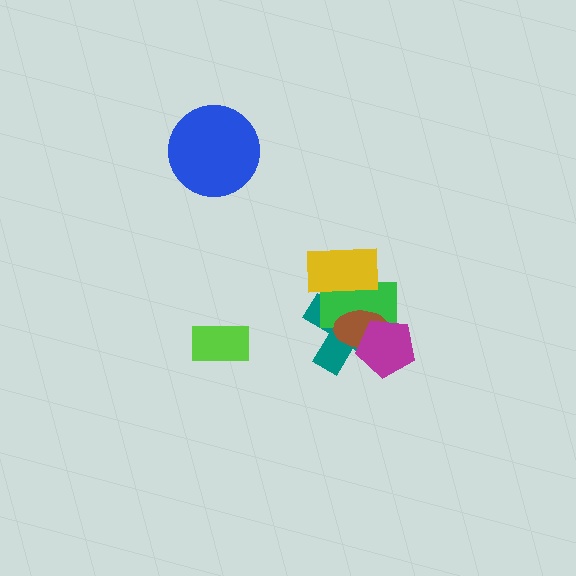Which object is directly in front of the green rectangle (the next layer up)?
The brown ellipse is directly in front of the green rectangle.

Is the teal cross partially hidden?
Yes, it is partially covered by another shape.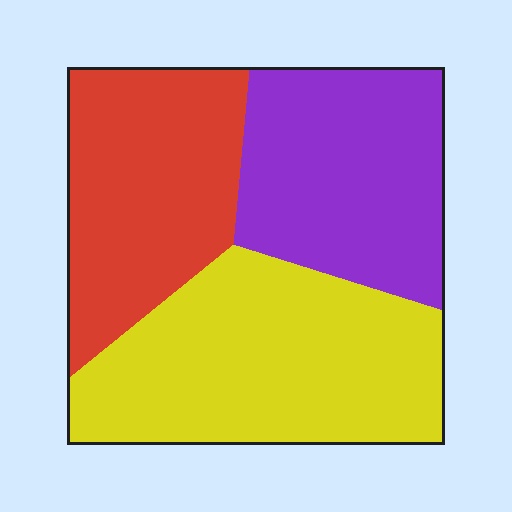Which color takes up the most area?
Yellow, at roughly 40%.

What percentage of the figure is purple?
Purple takes up about one third (1/3) of the figure.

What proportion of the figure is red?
Red covers about 30% of the figure.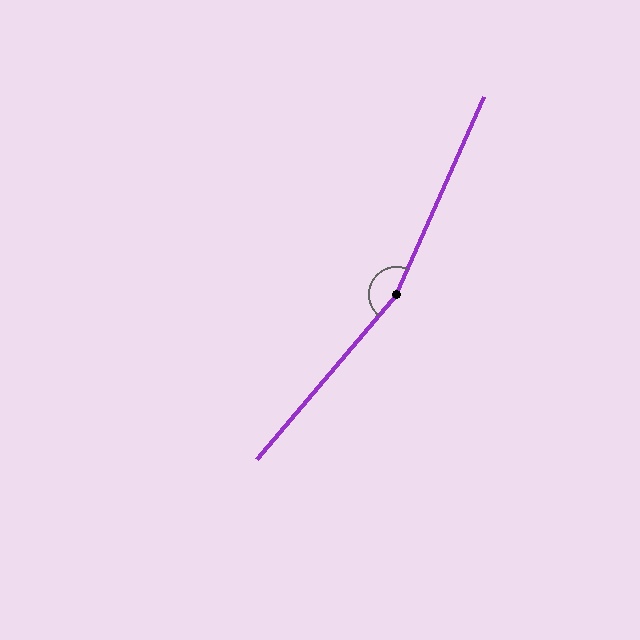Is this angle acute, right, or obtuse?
It is obtuse.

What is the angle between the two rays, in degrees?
Approximately 164 degrees.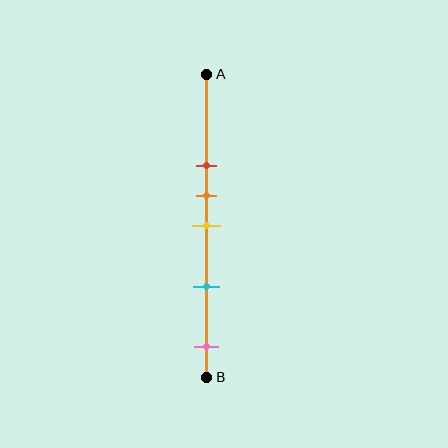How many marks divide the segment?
There are 5 marks dividing the segment.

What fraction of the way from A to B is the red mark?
The red mark is approximately 30% (0.3) of the way from A to B.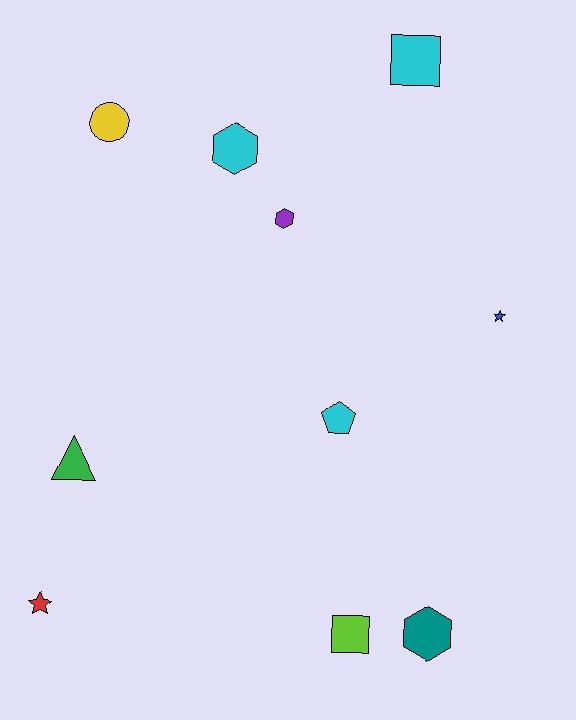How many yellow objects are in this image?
There is 1 yellow object.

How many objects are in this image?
There are 10 objects.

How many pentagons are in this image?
There is 1 pentagon.